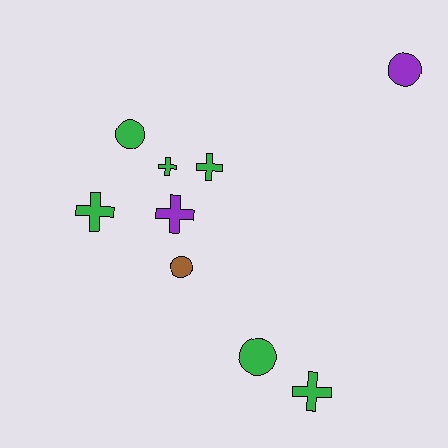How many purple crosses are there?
There is 1 purple cross.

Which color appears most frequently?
Green, with 6 objects.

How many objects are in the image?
There are 9 objects.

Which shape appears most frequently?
Cross, with 5 objects.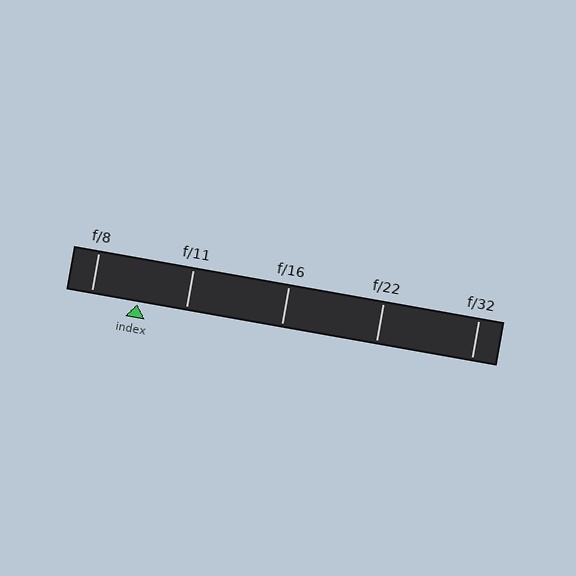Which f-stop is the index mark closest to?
The index mark is closest to f/8.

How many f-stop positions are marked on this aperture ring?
There are 5 f-stop positions marked.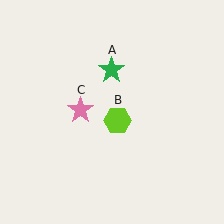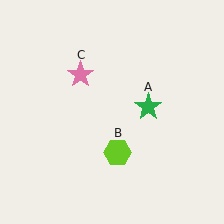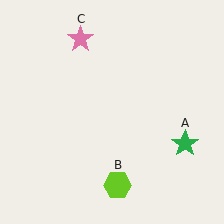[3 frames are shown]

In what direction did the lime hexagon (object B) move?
The lime hexagon (object B) moved down.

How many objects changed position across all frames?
3 objects changed position: green star (object A), lime hexagon (object B), pink star (object C).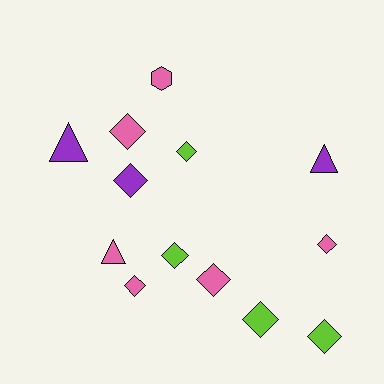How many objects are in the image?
There are 13 objects.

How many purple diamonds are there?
There is 1 purple diamond.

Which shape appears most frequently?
Diamond, with 9 objects.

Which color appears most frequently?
Pink, with 6 objects.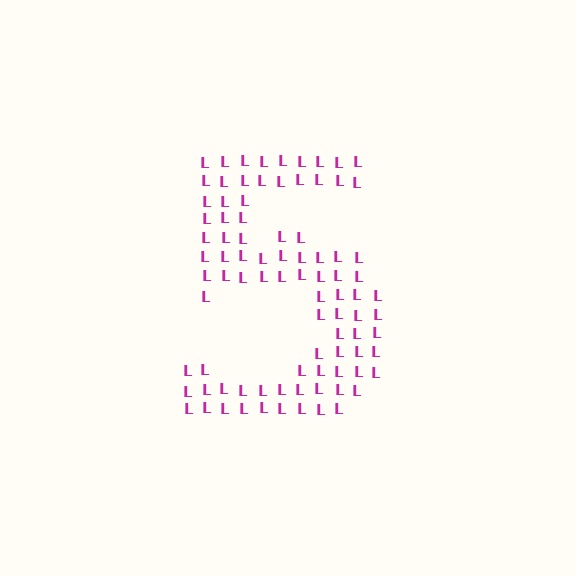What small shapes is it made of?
It is made of small letter L's.